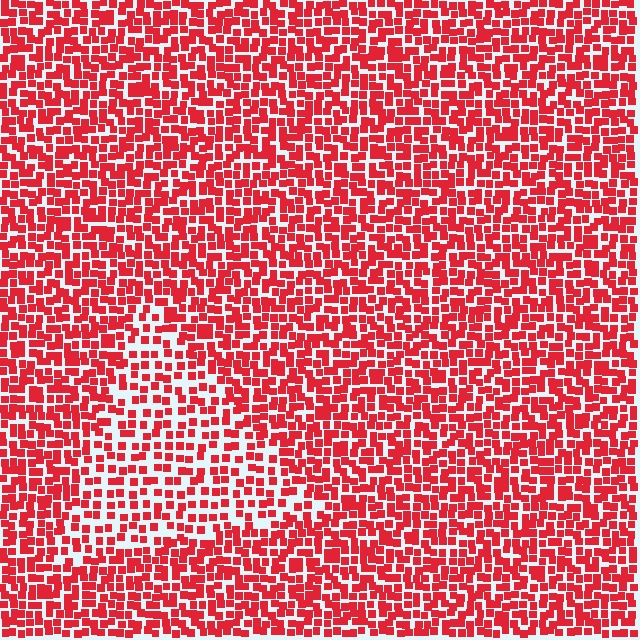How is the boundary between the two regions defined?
The boundary is defined by a change in element density (approximately 1.7x ratio). All elements are the same color, size, and shape.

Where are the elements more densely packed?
The elements are more densely packed outside the triangle boundary.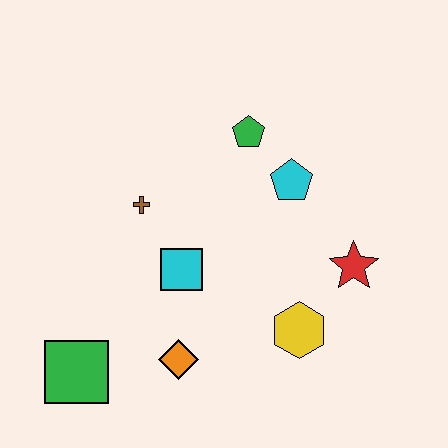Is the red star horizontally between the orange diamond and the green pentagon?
No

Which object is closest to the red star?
The yellow hexagon is closest to the red star.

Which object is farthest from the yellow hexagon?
The green square is farthest from the yellow hexagon.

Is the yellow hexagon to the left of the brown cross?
No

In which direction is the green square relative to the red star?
The green square is to the left of the red star.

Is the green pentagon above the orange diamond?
Yes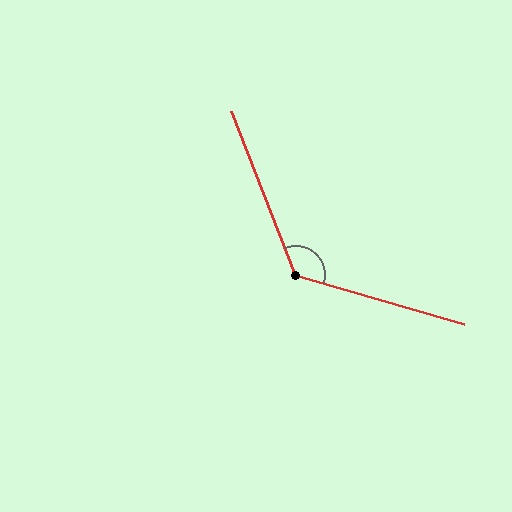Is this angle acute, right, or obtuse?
It is obtuse.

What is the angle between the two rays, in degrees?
Approximately 128 degrees.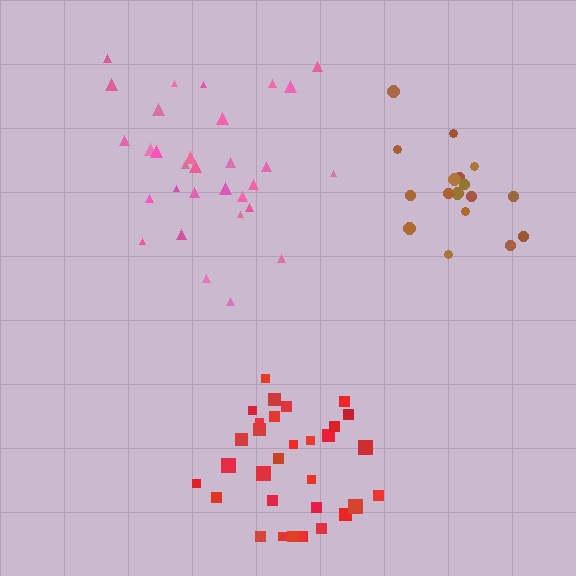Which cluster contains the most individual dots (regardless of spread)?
Red (32).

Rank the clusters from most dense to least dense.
brown, red, pink.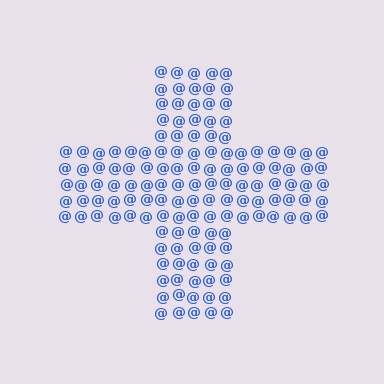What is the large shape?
The large shape is a cross.